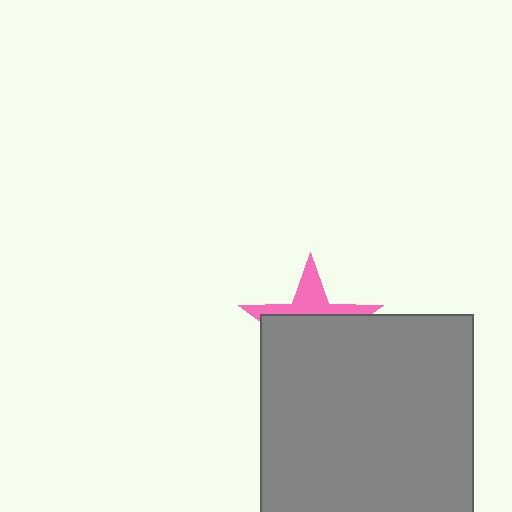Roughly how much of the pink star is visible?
A small part of it is visible (roughly 33%).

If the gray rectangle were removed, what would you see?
You would see the complete pink star.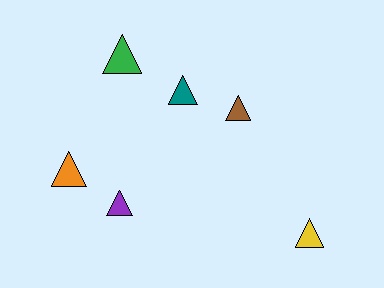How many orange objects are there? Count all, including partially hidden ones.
There is 1 orange object.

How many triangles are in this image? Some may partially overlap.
There are 6 triangles.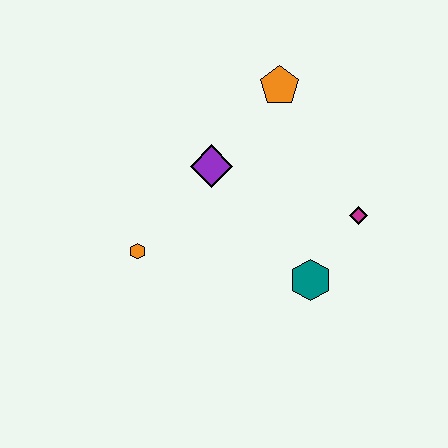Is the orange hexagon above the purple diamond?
No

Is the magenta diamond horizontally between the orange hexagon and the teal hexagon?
No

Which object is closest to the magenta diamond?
The teal hexagon is closest to the magenta diamond.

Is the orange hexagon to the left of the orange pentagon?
Yes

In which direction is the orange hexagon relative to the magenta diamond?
The orange hexagon is to the left of the magenta diamond.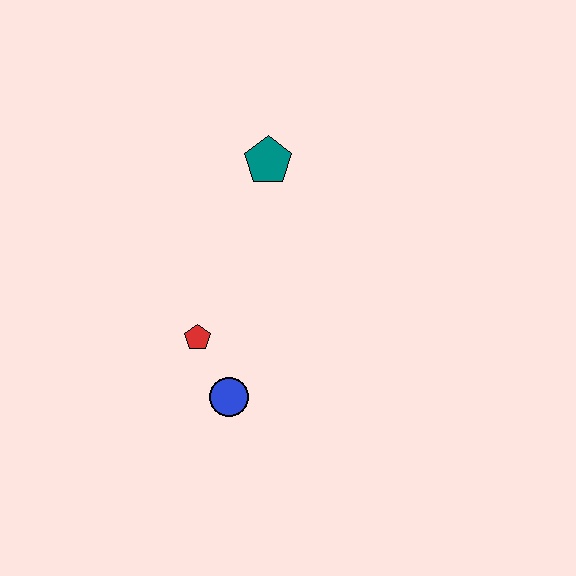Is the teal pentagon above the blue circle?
Yes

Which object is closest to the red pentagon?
The blue circle is closest to the red pentagon.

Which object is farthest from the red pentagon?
The teal pentagon is farthest from the red pentagon.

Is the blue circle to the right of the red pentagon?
Yes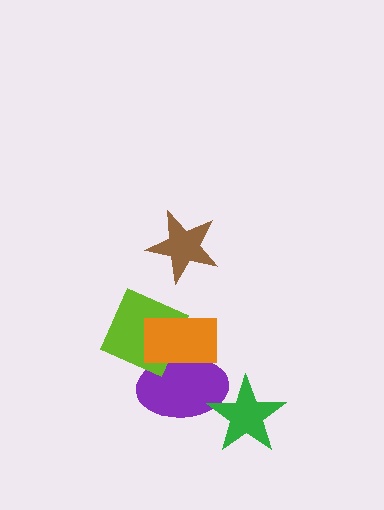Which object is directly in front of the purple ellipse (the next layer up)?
The lime square is directly in front of the purple ellipse.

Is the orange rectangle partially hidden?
No, no other shape covers it.